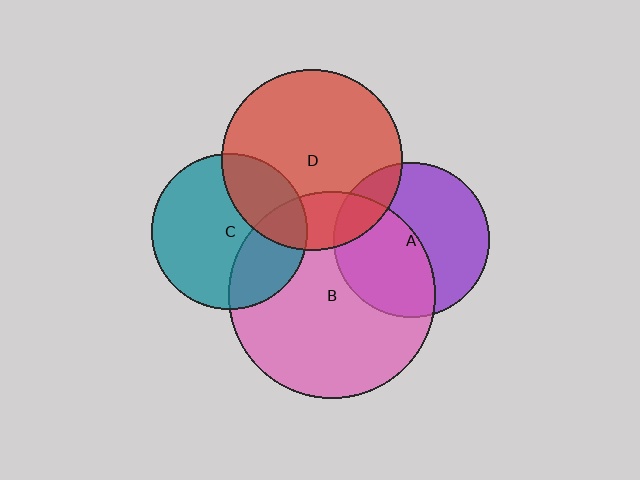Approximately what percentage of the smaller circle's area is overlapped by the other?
Approximately 20%.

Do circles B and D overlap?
Yes.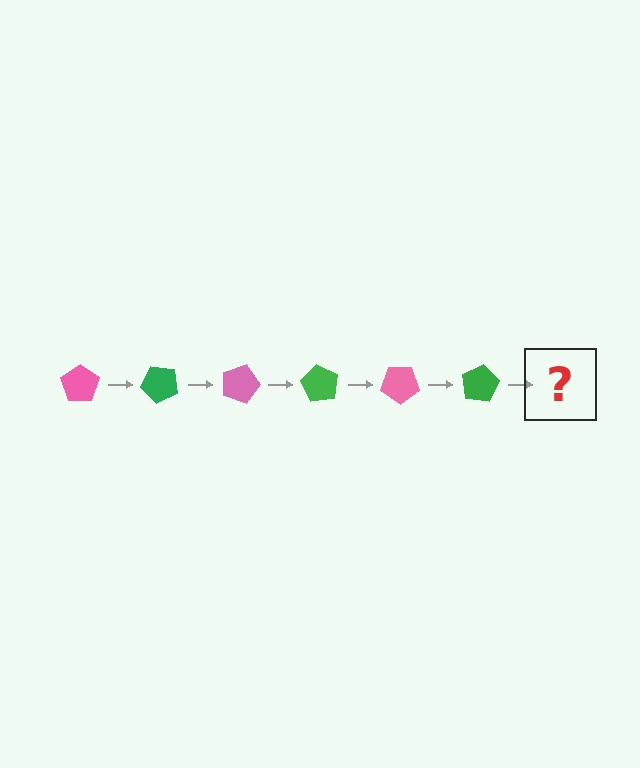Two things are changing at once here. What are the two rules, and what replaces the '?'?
The two rules are that it rotates 45 degrees each step and the color cycles through pink and green. The '?' should be a pink pentagon, rotated 270 degrees from the start.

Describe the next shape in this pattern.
It should be a pink pentagon, rotated 270 degrees from the start.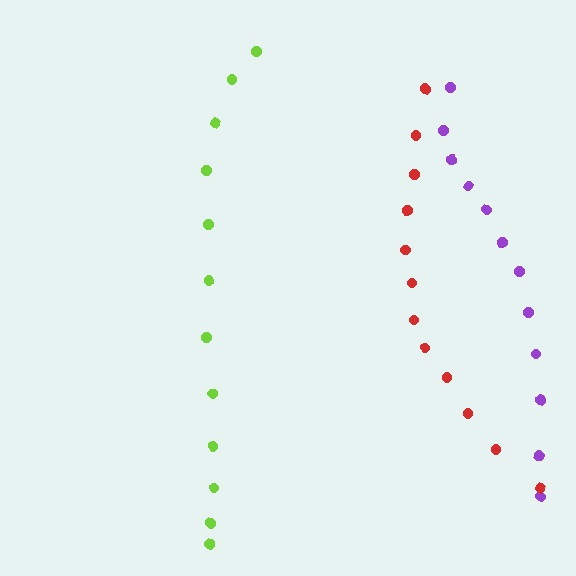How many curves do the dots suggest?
There are 3 distinct paths.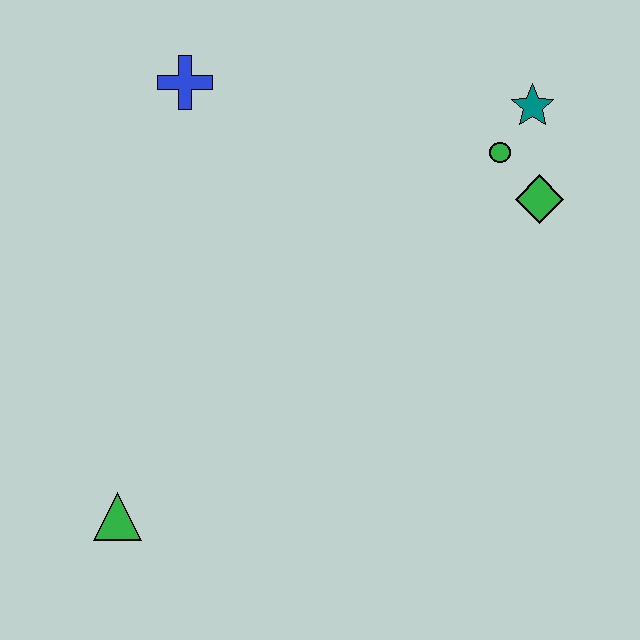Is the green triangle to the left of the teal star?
Yes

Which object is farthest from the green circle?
The green triangle is farthest from the green circle.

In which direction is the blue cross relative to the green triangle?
The blue cross is above the green triangle.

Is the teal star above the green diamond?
Yes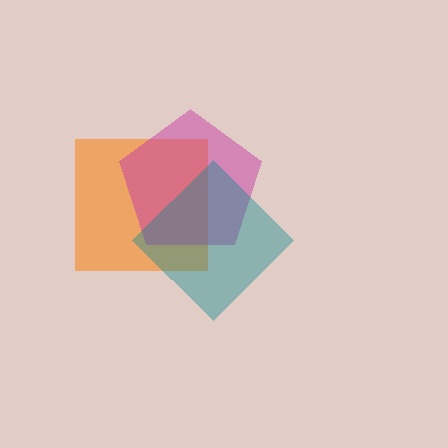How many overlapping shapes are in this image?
There are 3 overlapping shapes in the image.